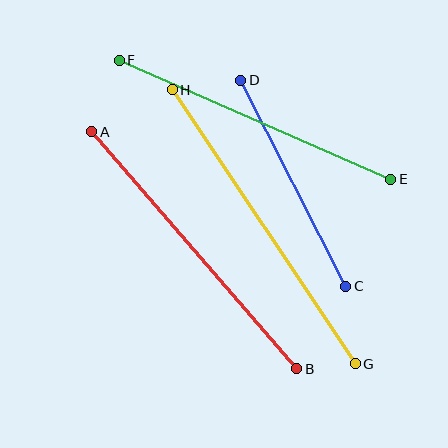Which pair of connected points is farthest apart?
Points G and H are farthest apart.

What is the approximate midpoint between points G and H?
The midpoint is at approximately (264, 227) pixels.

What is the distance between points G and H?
The distance is approximately 330 pixels.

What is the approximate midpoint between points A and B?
The midpoint is at approximately (194, 250) pixels.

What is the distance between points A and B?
The distance is approximately 314 pixels.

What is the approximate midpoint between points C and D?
The midpoint is at approximately (293, 183) pixels.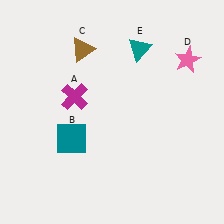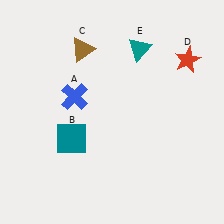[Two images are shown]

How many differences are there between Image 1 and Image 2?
There are 2 differences between the two images.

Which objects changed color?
A changed from magenta to blue. D changed from pink to red.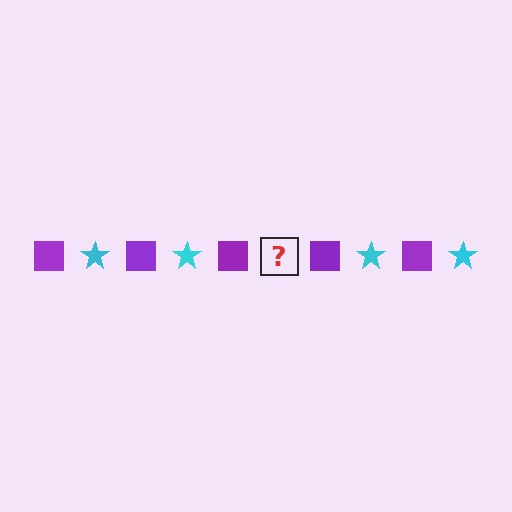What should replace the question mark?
The question mark should be replaced with a cyan star.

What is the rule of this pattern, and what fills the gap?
The rule is that the pattern alternates between purple square and cyan star. The gap should be filled with a cyan star.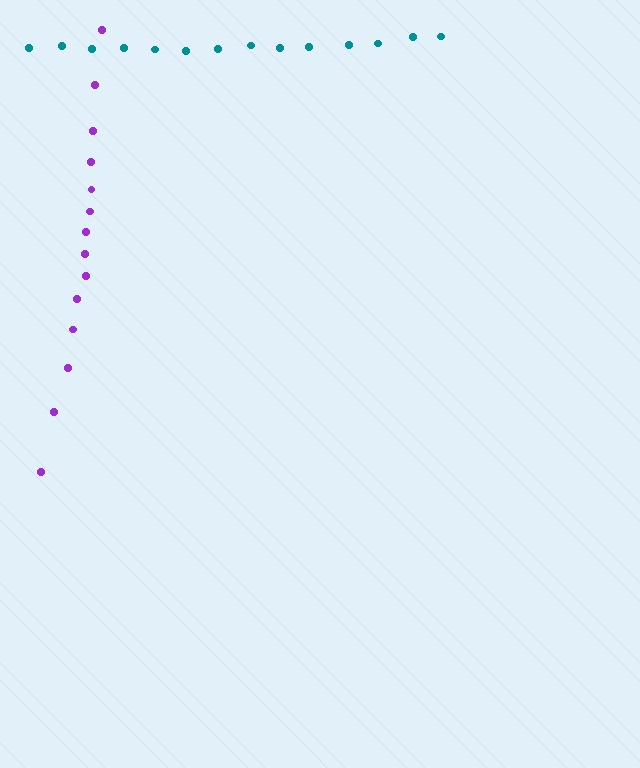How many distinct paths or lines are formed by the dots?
There are 2 distinct paths.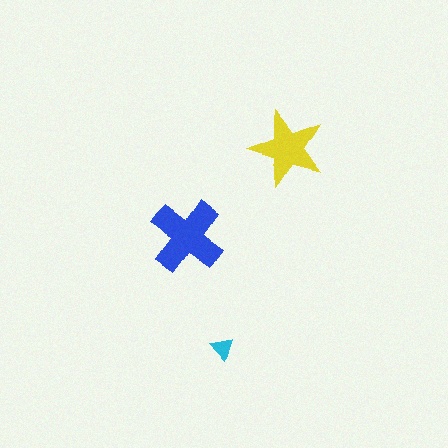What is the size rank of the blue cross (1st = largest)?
1st.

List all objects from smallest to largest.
The cyan triangle, the yellow star, the blue cross.